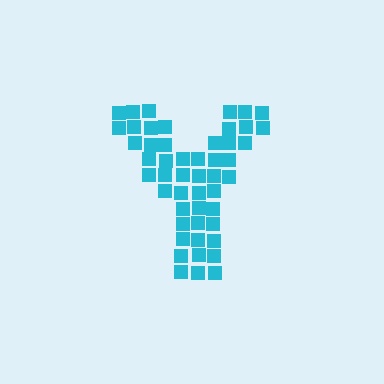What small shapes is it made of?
It is made of small squares.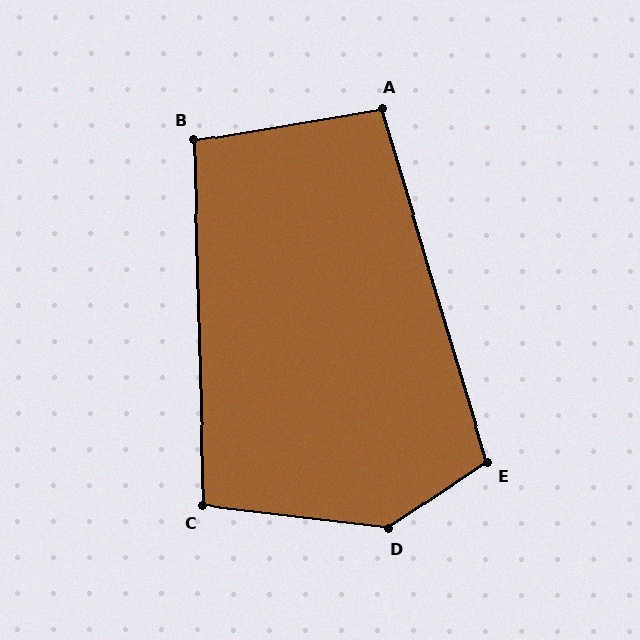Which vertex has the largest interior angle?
D, at approximately 139 degrees.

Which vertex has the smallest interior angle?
A, at approximately 97 degrees.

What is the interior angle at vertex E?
Approximately 107 degrees (obtuse).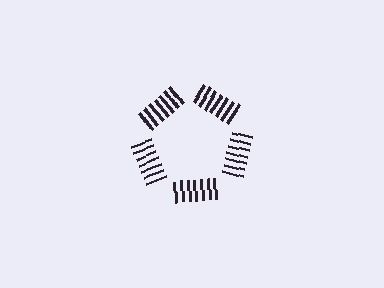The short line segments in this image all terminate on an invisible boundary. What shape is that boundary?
An illusory pentagon — the line segments terminate on its edges but no continuous stroke is drawn.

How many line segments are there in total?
35 — 7 along each of the 5 edges.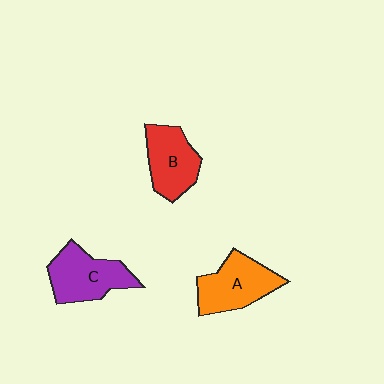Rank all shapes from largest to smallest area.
From largest to smallest: C (purple), A (orange), B (red).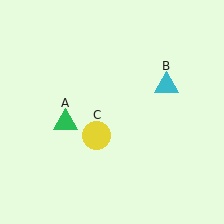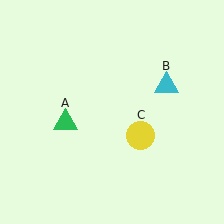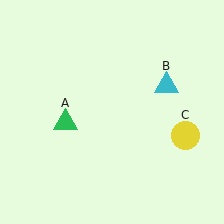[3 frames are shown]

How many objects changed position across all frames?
1 object changed position: yellow circle (object C).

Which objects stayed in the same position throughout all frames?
Green triangle (object A) and cyan triangle (object B) remained stationary.